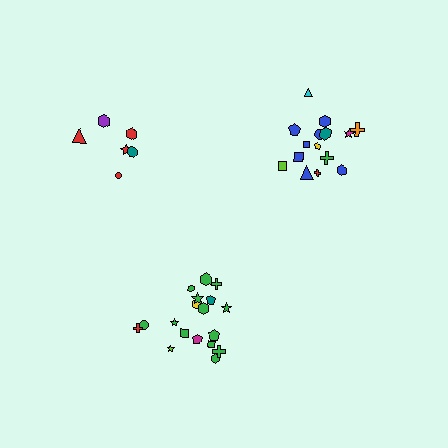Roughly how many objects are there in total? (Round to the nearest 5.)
Roughly 40 objects in total.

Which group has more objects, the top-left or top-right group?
The top-right group.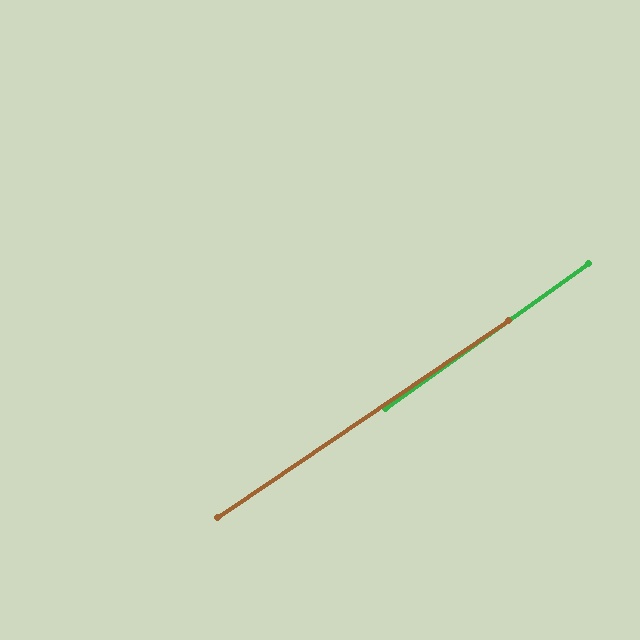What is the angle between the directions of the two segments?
Approximately 1 degree.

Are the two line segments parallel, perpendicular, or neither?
Parallel — their directions differ by only 1.2°.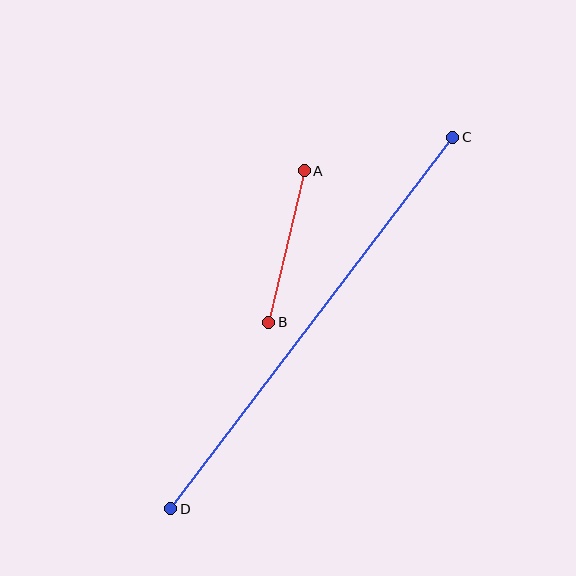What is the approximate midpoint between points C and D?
The midpoint is at approximately (312, 323) pixels.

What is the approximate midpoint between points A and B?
The midpoint is at approximately (287, 246) pixels.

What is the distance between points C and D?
The distance is approximately 467 pixels.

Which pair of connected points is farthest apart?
Points C and D are farthest apart.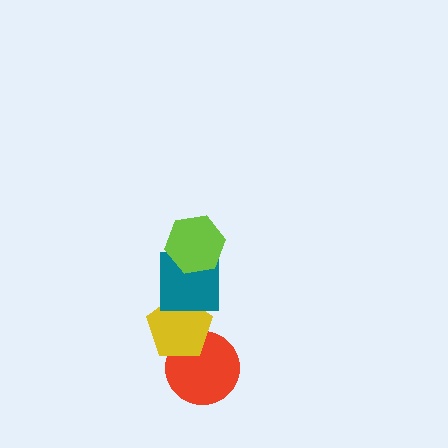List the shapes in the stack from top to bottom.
From top to bottom: the lime hexagon, the teal square, the yellow pentagon, the red circle.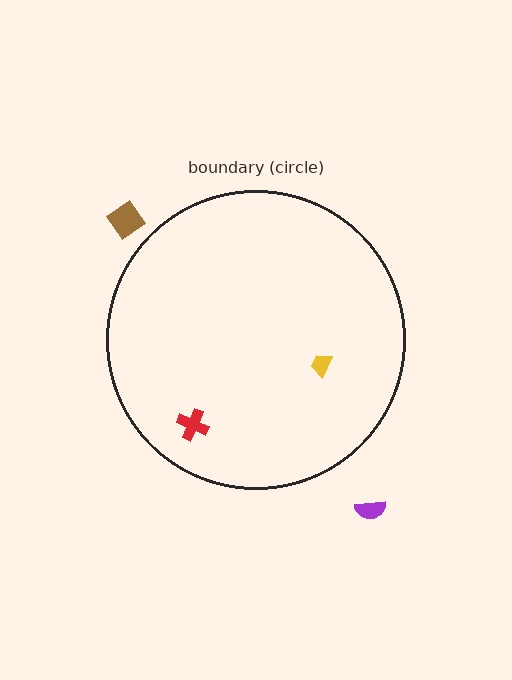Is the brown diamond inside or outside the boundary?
Outside.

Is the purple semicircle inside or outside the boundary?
Outside.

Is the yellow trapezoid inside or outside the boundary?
Inside.